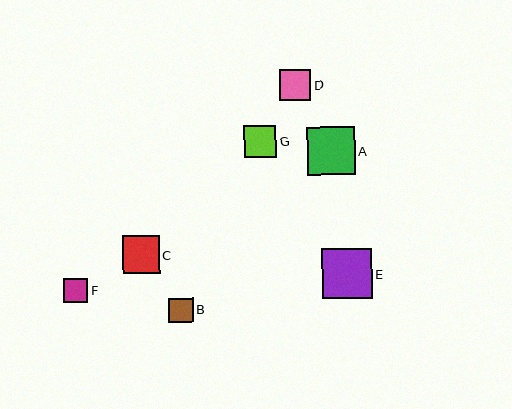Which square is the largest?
Square E is the largest with a size of approximately 50 pixels.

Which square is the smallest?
Square F is the smallest with a size of approximately 24 pixels.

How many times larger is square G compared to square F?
Square G is approximately 1.3 times the size of square F.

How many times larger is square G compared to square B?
Square G is approximately 1.3 times the size of square B.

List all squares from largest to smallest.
From largest to smallest: E, A, C, G, D, B, F.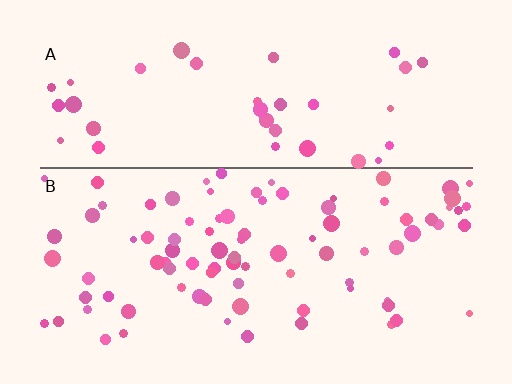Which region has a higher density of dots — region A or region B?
B (the bottom).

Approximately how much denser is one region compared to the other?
Approximately 2.2× — region B over region A.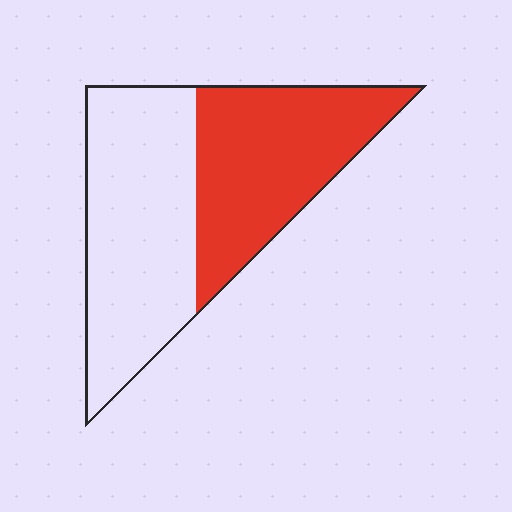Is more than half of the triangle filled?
No.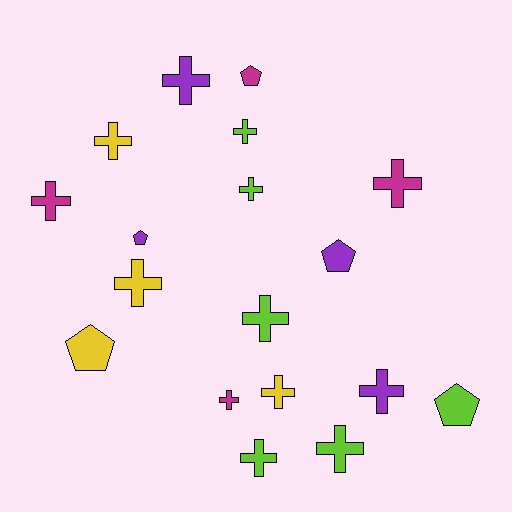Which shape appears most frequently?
Cross, with 13 objects.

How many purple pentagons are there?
There are 2 purple pentagons.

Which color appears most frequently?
Lime, with 6 objects.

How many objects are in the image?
There are 18 objects.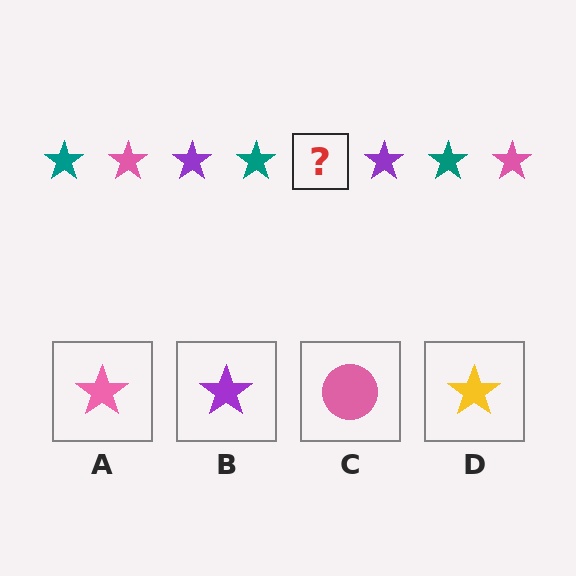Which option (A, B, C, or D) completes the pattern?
A.